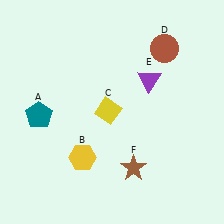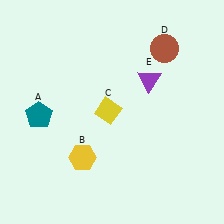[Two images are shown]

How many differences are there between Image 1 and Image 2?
There is 1 difference between the two images.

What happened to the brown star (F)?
The brown star (F) was removed in Image 2. It was in the bottom-right area of Image 1.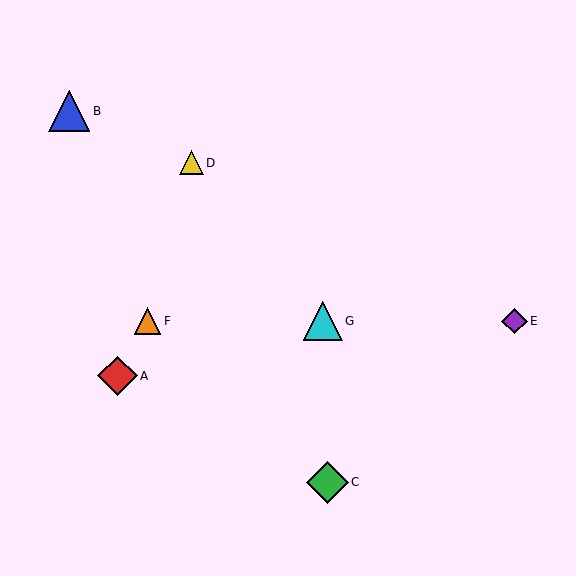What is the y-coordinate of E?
Object E is at y≈321.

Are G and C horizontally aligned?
No, G is at y≈321 and C is at y≈482.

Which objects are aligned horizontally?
Objects E, F, G are aligned horizontally.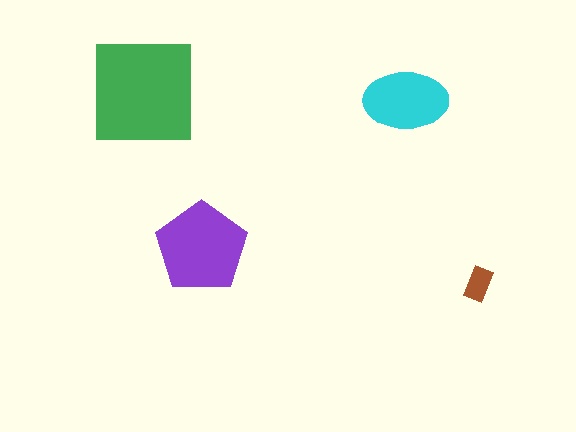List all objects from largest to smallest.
The green square, the purple pentagon, the cyan ellipse, the brown rectangle.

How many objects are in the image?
There are 4 objects in the image.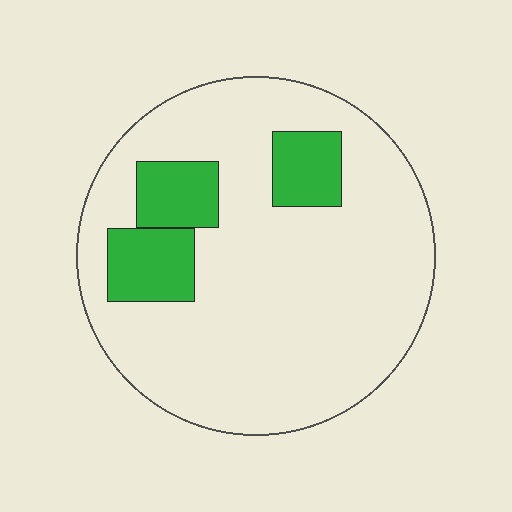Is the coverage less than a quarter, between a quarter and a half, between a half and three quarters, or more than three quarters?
Less than a quarter.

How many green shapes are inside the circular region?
3.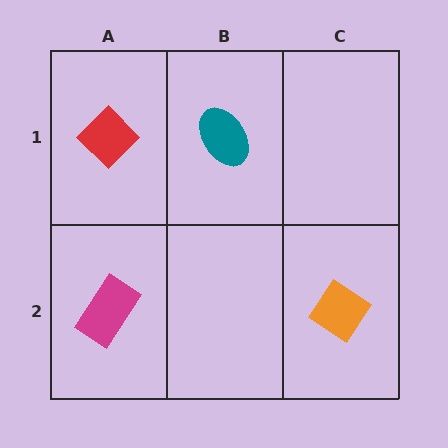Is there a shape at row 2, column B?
No, that cell is empty.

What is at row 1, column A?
A red diamond.